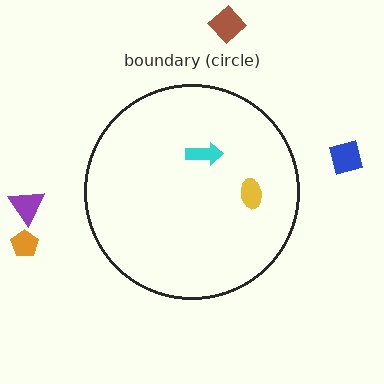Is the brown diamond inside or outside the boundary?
Outside.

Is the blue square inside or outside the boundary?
Outside.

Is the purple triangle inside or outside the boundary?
Outside.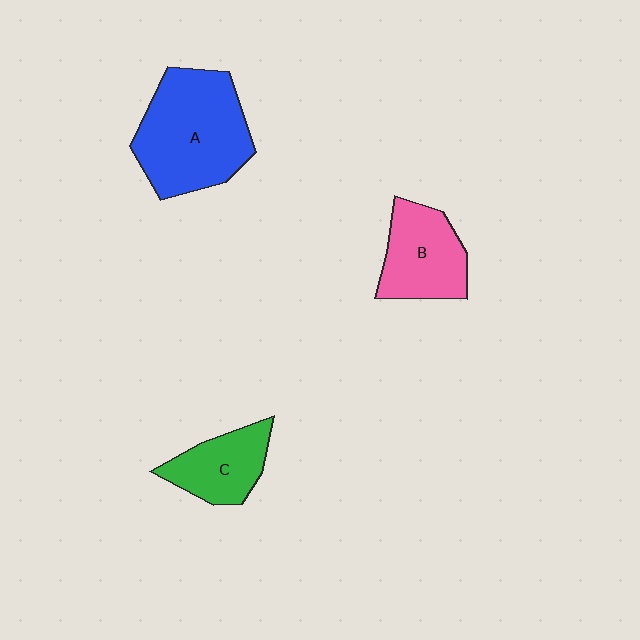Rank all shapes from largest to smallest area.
From largest to smallest: A (blue), B (pink), C (green).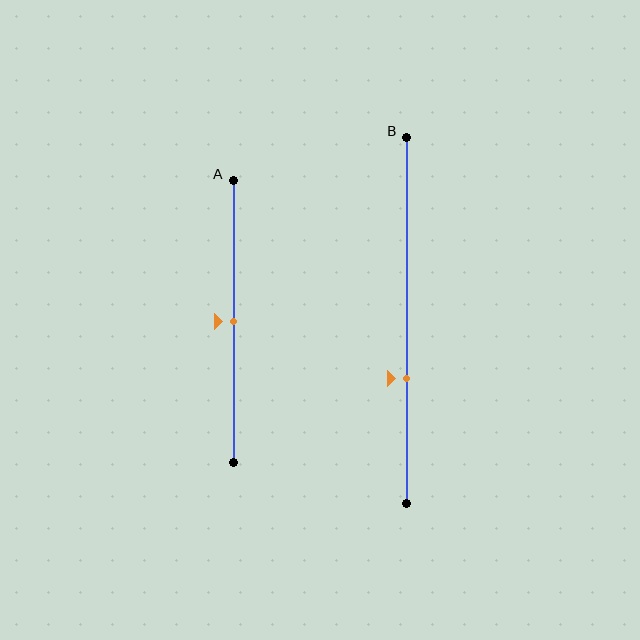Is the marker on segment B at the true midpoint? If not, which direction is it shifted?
No, the marker on segment B is shifted downward by about 16% of the segment length.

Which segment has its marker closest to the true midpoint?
Segment A has its marker closest to the true midpoint.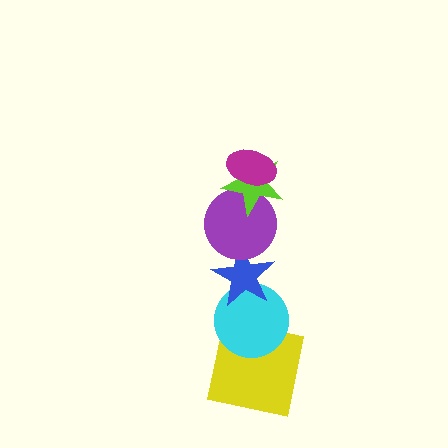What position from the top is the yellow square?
The yellow square is 6th from the top.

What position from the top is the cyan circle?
The cyan circle is 5th from the top.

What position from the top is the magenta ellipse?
The magenta ellipse is 1st from the top.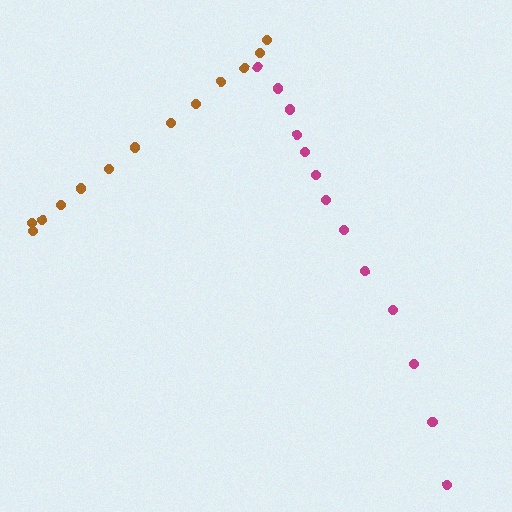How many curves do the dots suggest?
There are 2 distinct paths.